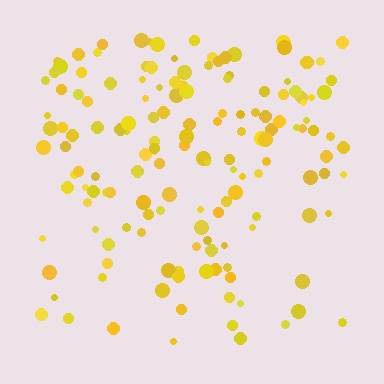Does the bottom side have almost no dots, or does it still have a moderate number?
Still a moderate number, just noticeably fewer than the top.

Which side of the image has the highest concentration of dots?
The top.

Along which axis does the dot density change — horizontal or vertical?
Vertical.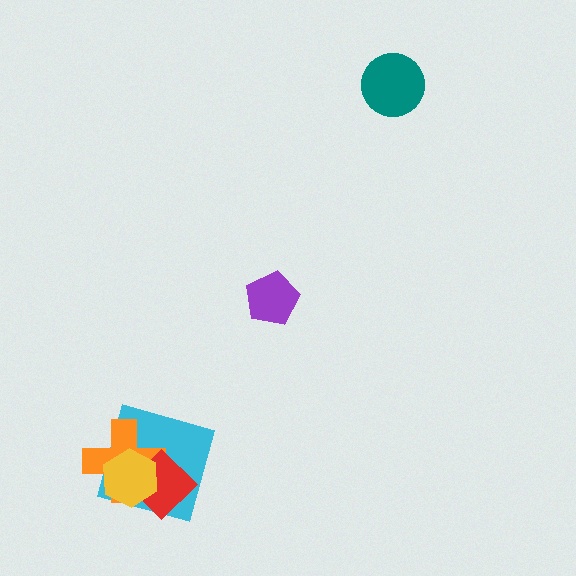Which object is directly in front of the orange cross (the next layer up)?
The red diamond is directly in front of the orange cross.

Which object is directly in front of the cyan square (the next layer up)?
The orange cross is directly in front of the cyan square.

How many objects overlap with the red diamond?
3 objects overlap with the red diamond.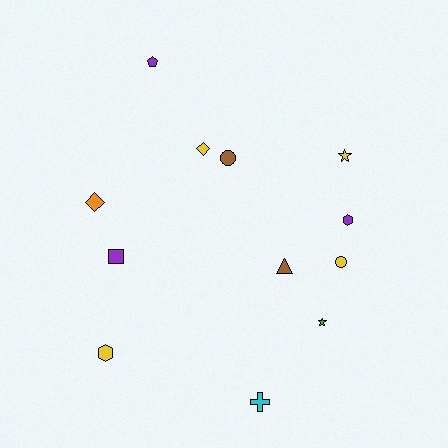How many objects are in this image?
There are 12 objects.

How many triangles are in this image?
There is 1 triangle.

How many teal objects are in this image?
There are no teal objects.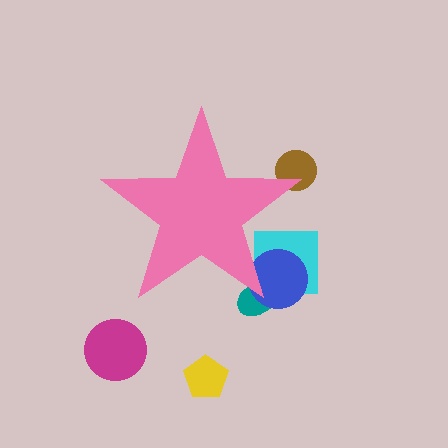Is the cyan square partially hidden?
Yes, the cyan square is partially hidden behind the pink star.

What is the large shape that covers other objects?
A pink star.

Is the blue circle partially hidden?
Yes, the blue circle is partially hidden behind the pink star.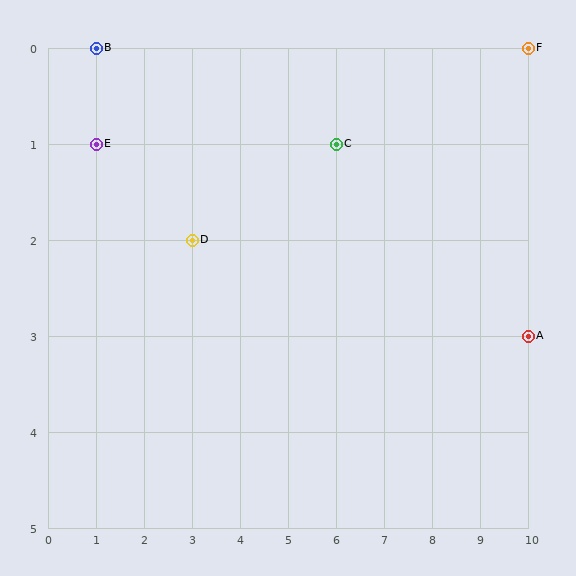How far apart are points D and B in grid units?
Points D and B are 2 columns and 2 rows apart (about 2.8 grid units diagonally).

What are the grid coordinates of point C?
Point C is at grid coordinates (6, 1).